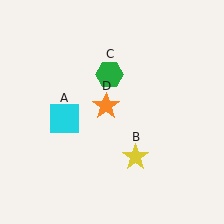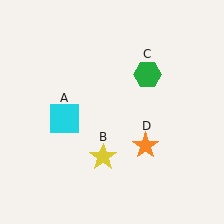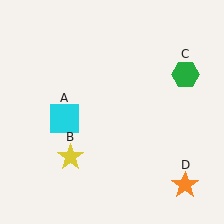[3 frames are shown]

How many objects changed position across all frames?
3 objects changed position: yellow star (object B), green hexagon (object C), orange star (object D).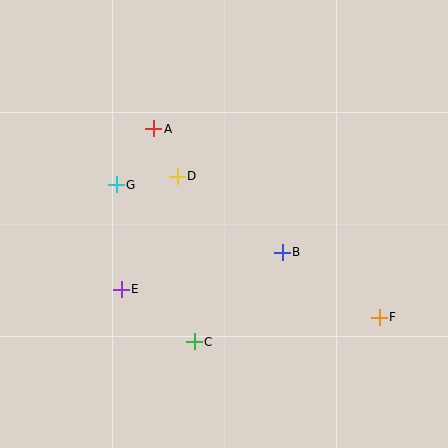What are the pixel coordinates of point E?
Point E is at (121, 289).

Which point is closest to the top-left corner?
Point A is closest to the top-left corner.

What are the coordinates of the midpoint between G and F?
The midpoint between G and F is at (248, 251).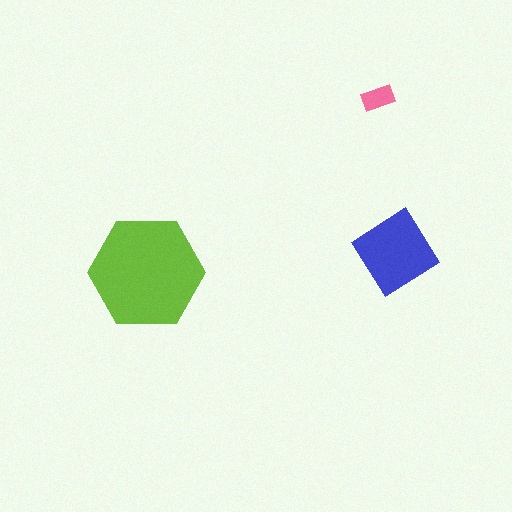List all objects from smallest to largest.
The pink rectangle, the blue diamond, the lime hexagon.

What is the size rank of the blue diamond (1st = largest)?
2nd.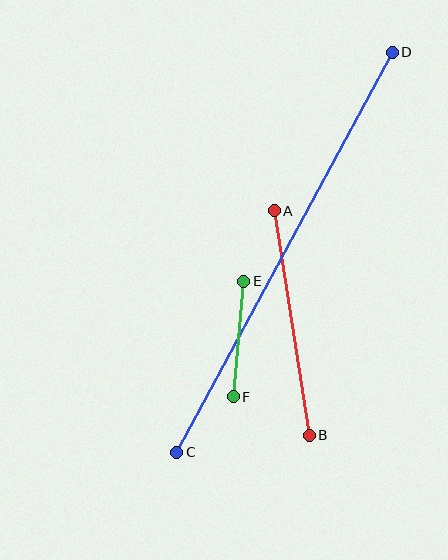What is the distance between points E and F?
The distance is approximately 116 pixels.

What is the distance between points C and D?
The distance is approximately 454 pixels.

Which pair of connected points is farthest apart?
Points C and D are farthest apart.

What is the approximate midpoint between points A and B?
The midpoint is at approximately (292, 323) pixels.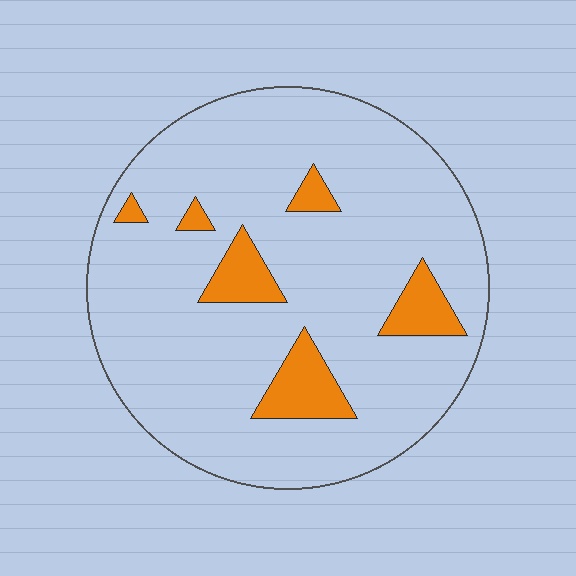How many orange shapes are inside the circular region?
6.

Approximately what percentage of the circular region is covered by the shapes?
Approximately 10%.